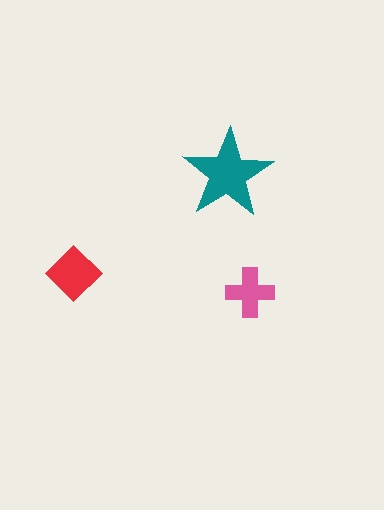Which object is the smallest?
The pink cross.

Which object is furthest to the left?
The red diamond is leftmost.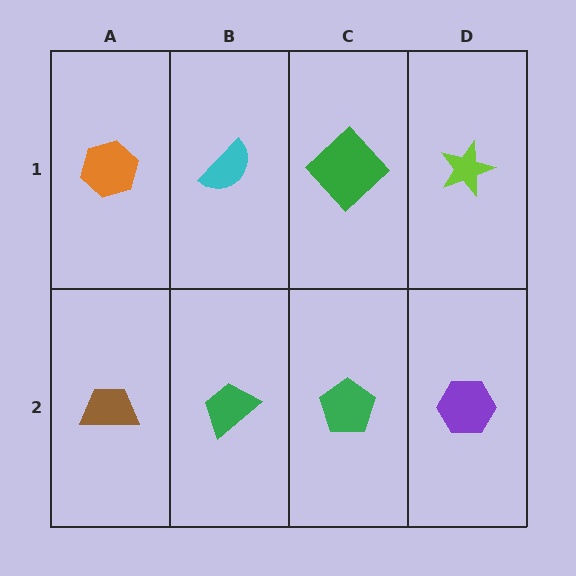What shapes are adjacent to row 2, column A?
An orange hexagon (row 1, column A), a green trapezoid (row 2, column B).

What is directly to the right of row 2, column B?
A green pentagon.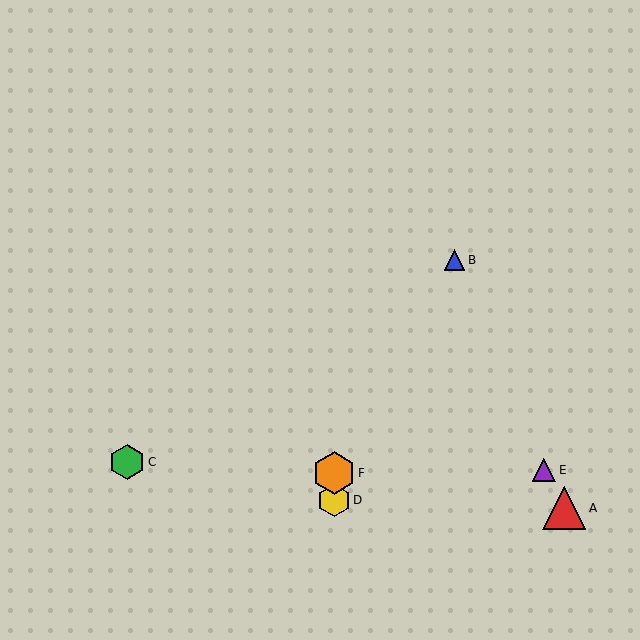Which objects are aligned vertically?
Objects D, F are aligned vertically.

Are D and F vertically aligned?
Yes, both are at x≈334.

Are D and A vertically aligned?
No, D is at x≈334 and A is at x≈564.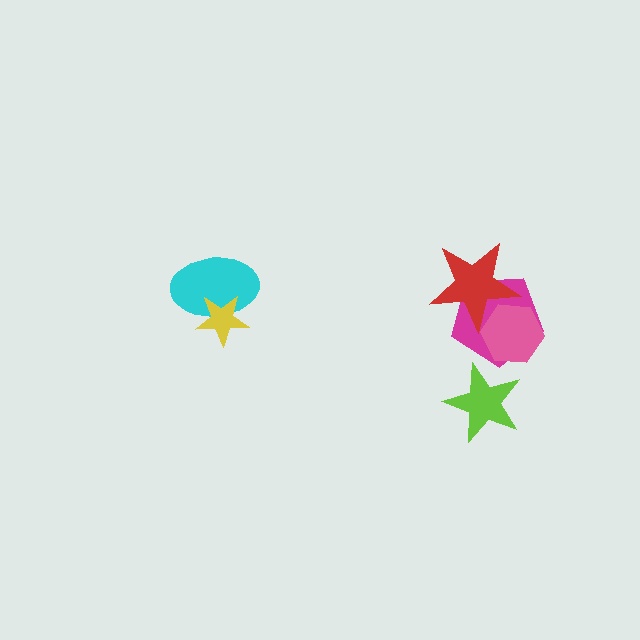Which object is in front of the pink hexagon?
The red star is in front of the pink hexagon.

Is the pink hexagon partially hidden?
Yes, it is partially covered by another shape.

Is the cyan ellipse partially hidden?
Yes, it is partially covered by another shape.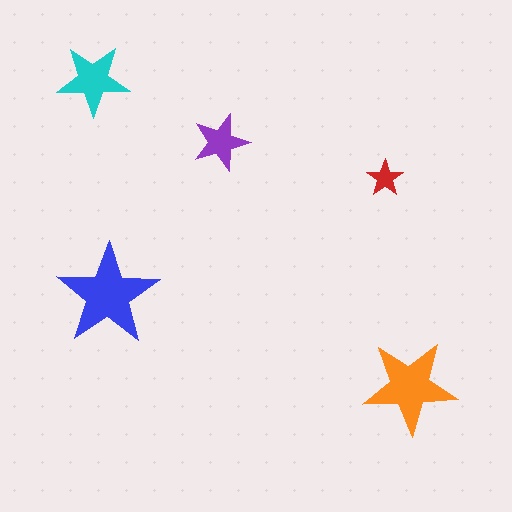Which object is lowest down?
The orange star is bottommost.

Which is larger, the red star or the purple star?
The purple one.